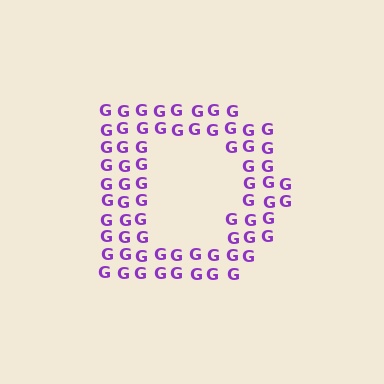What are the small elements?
The small elements are letter G's.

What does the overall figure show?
The overall figure shows the letter D.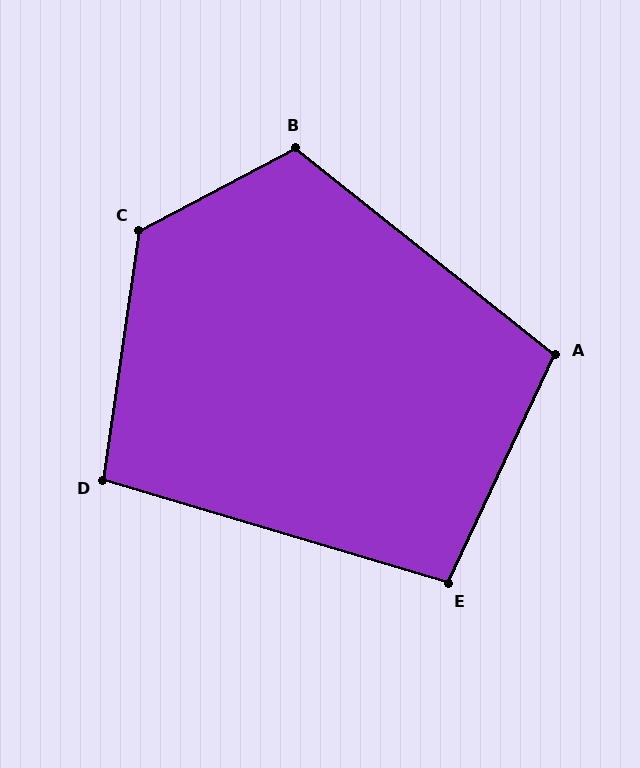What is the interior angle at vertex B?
Approximately 114 degrees (obtuse).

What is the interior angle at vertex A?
Approximately 103 degrees (obtuse).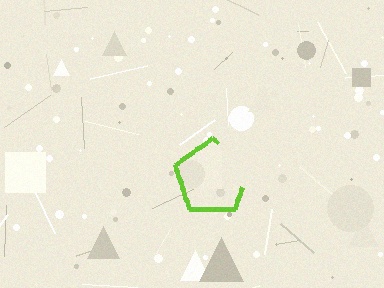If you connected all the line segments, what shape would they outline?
They would outline a pentagon.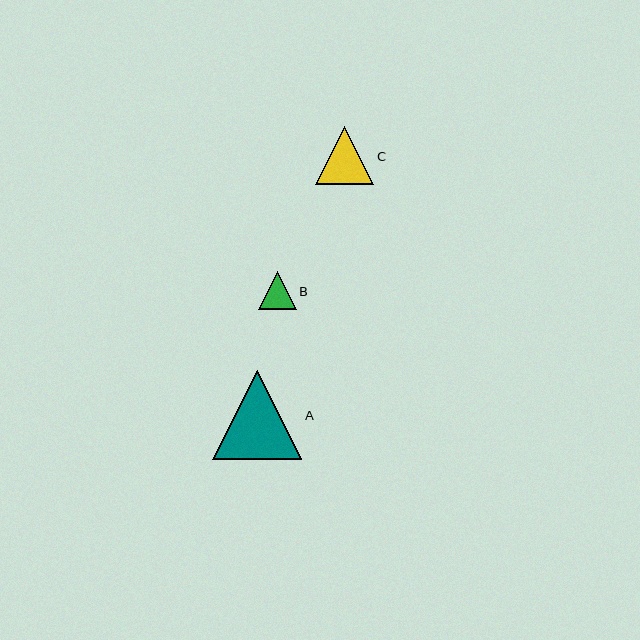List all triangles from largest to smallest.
From largest to smallest: A, C, B.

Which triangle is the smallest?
Triangle B is the smallest with a size of approximately 38 pixels.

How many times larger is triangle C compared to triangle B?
Triangle C is approximately 1.5 times the size of triangle B.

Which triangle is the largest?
Triangle A is the largest with a size of approximately 89 pixels.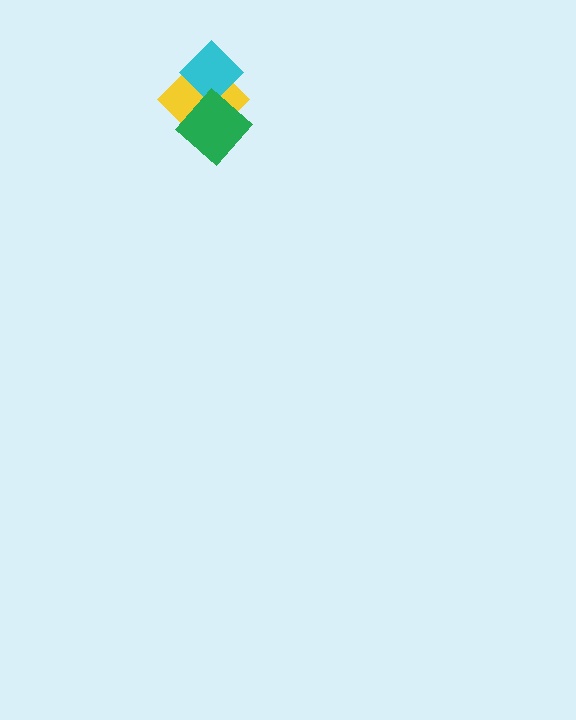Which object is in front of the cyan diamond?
The green diamond is in front of the cyan diamond.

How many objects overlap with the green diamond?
2 objects overlap with the green diamond.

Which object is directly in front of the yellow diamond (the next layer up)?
The cyan diamond is directly in front of the yellow diamond.